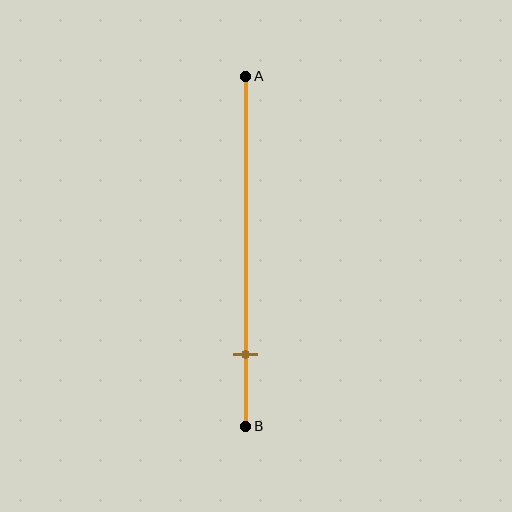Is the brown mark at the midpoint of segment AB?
No, the mark is at about 80% from A, not at the 50% midpoint.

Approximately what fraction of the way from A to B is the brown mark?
The brown mark is approximately 80% of the way from A to B.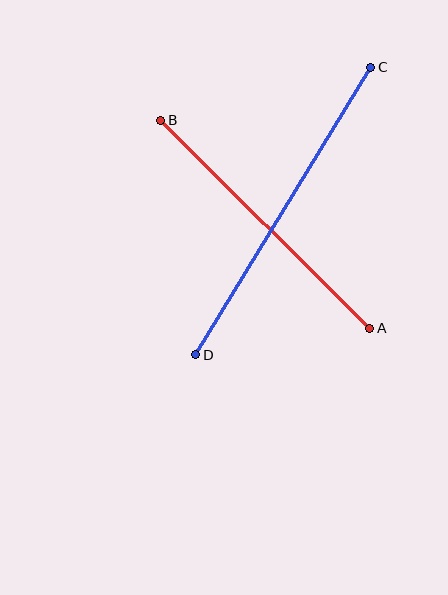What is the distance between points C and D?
The distance is approximately 336 pixels.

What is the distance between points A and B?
The distance is approximately 295 pixels.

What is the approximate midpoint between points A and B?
The midpoint is at approximately (265, 224) pixels.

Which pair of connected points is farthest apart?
Points C and D are farthest apart.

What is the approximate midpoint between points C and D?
The midpoint is at approximately (283, 211) pixels.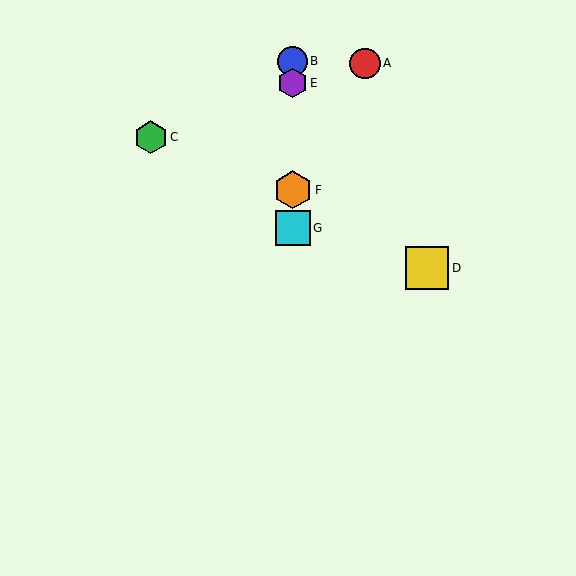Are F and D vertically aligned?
No, F is at x≈293 and D is at x≈427.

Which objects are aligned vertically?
Objects B, E, F, G are aligned vertically.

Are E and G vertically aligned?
Yes, both are at x≈293.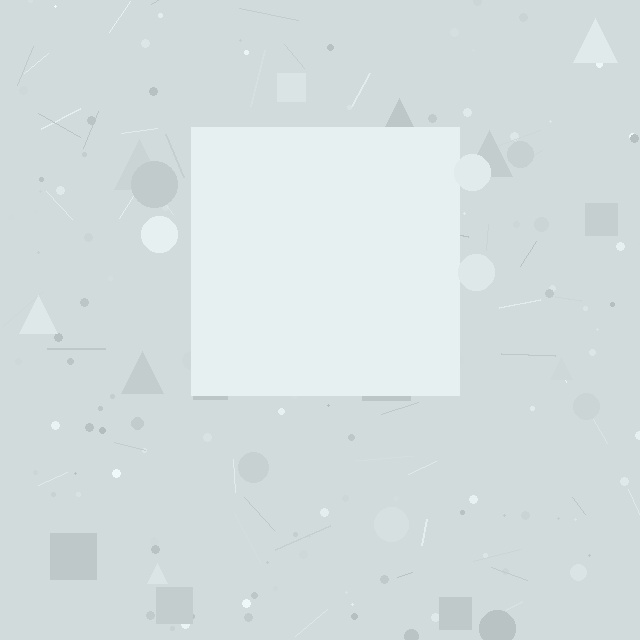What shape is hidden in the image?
A square is hidden in the image.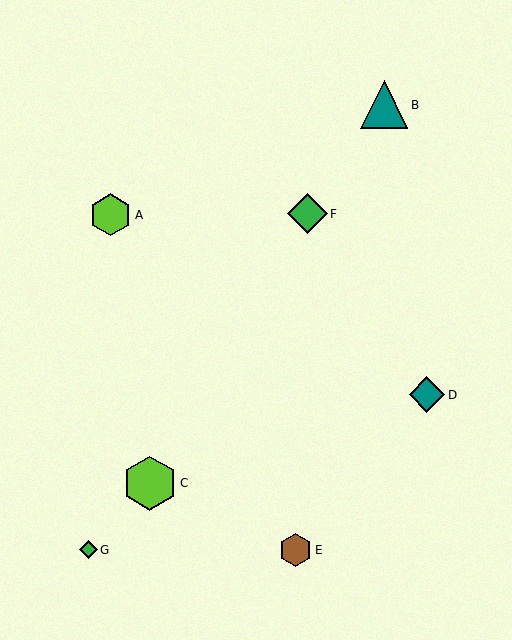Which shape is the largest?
The lime hexagon (labeled C) is the largest.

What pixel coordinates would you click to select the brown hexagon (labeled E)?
Click at (296, 550) to select the brown hexagon E.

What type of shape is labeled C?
Shape C is a lime hexagon.